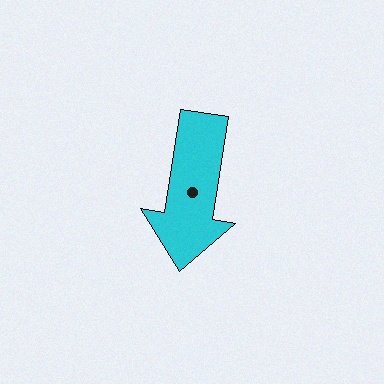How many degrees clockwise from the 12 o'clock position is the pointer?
Approximately 189 degrees.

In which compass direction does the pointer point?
South.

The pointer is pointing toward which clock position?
Roughly 6 o'clock.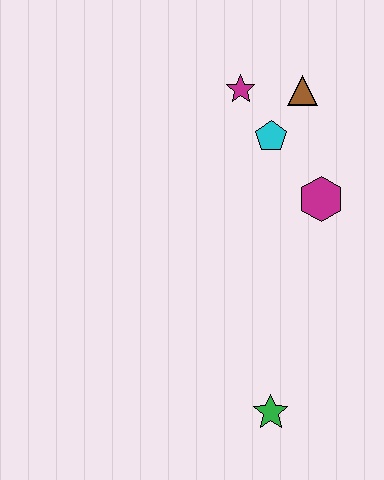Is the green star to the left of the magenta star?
No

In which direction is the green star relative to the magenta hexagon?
The green star is below the magenta hexagon.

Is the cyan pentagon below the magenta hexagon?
No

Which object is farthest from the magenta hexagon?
The green star is farthest from the magenta hexagon.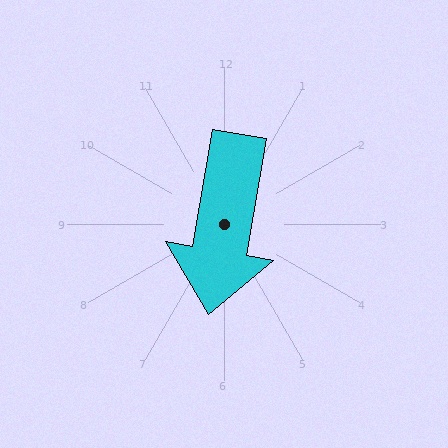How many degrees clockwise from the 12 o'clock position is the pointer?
Approximately 190 degrees.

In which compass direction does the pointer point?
South.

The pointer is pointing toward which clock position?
Roughly 6 o'clock.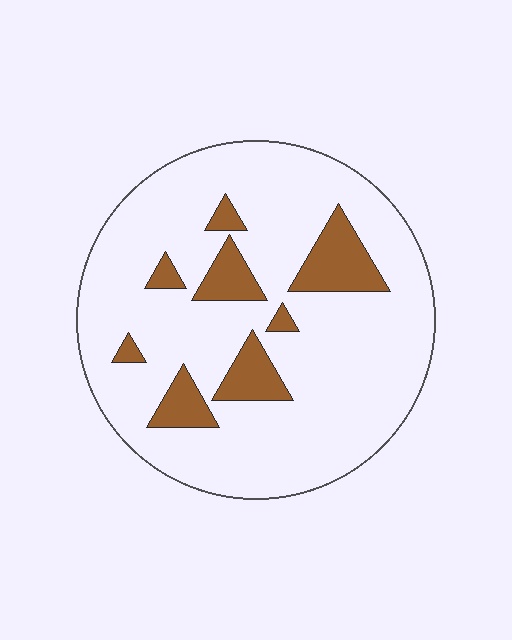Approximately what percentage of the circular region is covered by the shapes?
Approximately 15%.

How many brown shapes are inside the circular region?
8.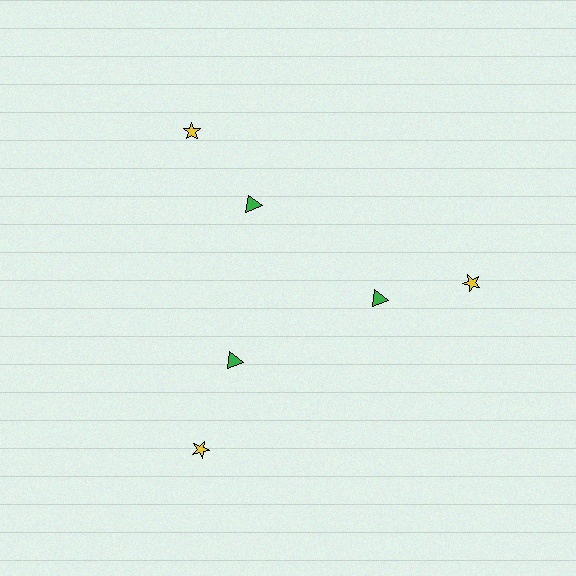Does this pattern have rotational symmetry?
Yes, this pattern has 3-fold rotational symmetry. It looks the same after rotating 120 degrees around the center.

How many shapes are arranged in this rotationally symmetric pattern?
There are 6 shapes, arranged in 3 groups of 2.